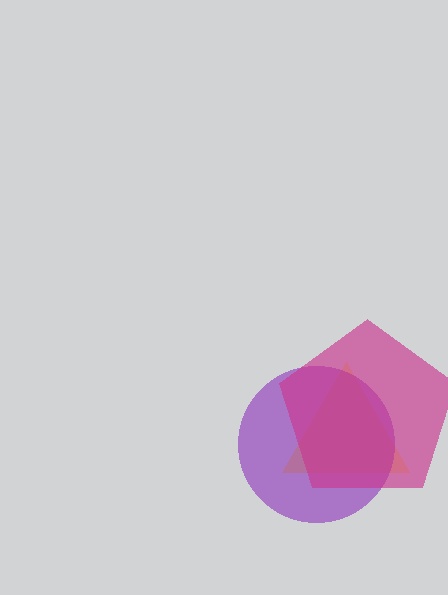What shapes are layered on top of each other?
The layered shapes are: a yellow triangle, a purple circle, a magenta pentagon.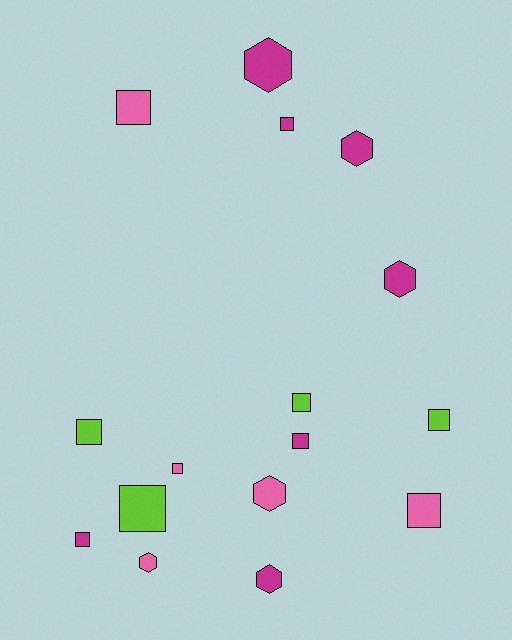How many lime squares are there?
There are 4 lime squares.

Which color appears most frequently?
Magenta, with 7 objects.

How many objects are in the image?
There are 16 objects.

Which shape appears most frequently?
Square, with 10 objects.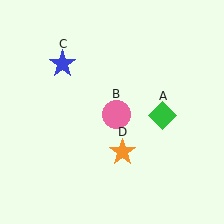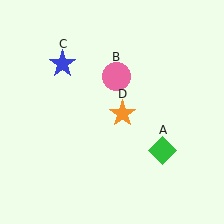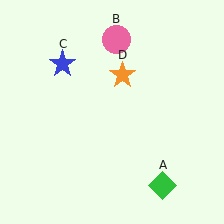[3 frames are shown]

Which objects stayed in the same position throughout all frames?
Blue star (object C) remained stationary.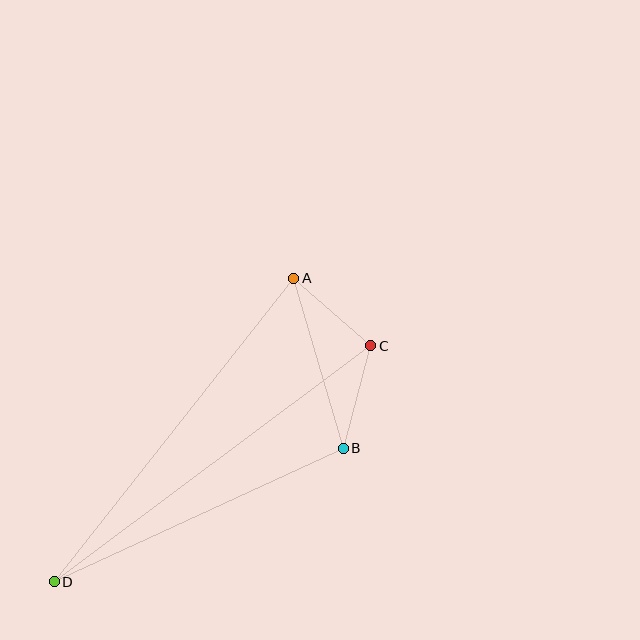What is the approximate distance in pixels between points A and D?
The distance between A and D is approximately 386 pixels.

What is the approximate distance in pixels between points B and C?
The distance between B and C is approximately 106 pixels.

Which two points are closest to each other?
Points A and C are closest to each other.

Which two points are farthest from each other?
Points C and D are farthest from each other.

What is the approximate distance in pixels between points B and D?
The distance between B and D is approximately 318 pixels.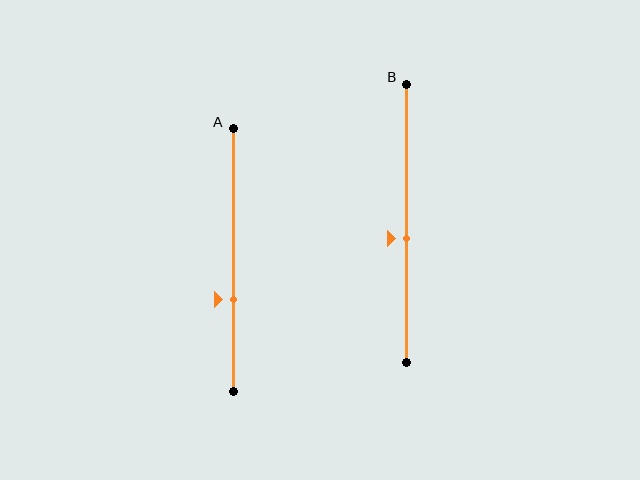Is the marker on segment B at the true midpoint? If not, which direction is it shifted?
No, the marker on segment B is shifted downward by about 5% of the segment length.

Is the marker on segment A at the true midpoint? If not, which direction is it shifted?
No, the marker on segment A is shifted downward by about 15% of the segment length.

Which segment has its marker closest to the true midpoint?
Segment B has its marker closest to the true midpoint.